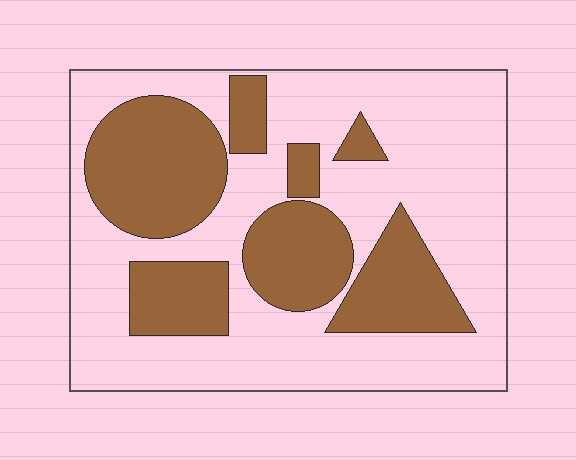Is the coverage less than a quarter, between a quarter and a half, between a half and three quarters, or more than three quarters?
Between a quarter and a half.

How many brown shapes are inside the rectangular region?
7.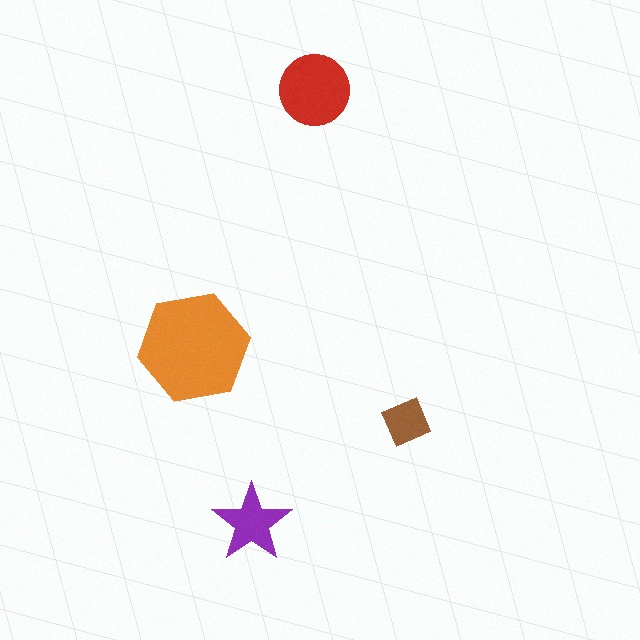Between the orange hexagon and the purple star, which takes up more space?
The orange hexagon.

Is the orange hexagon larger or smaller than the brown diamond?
Larger.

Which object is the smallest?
The brown diamond.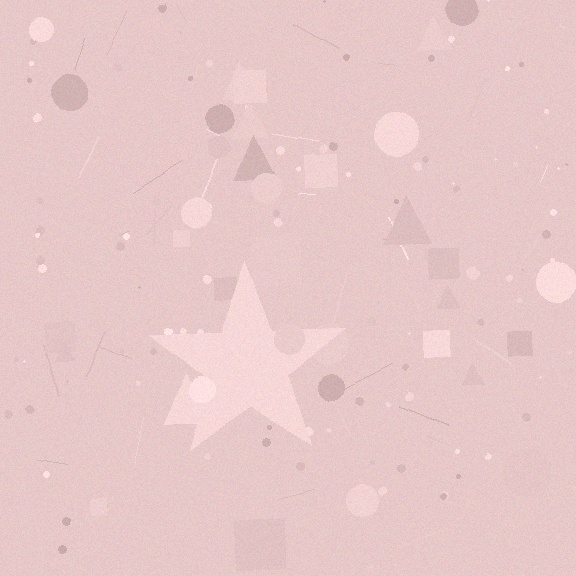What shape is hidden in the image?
A star is hidden in the image.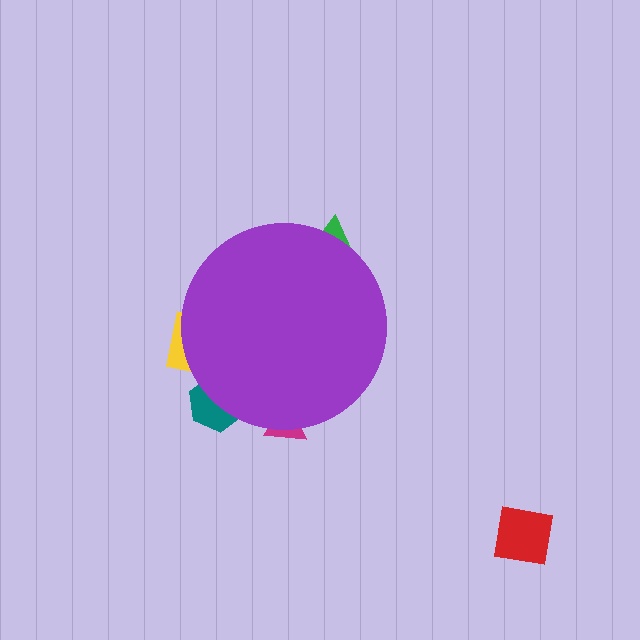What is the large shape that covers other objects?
A purple circle.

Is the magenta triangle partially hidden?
Yes, the magenta triangle is partially hidden behind the purple circle.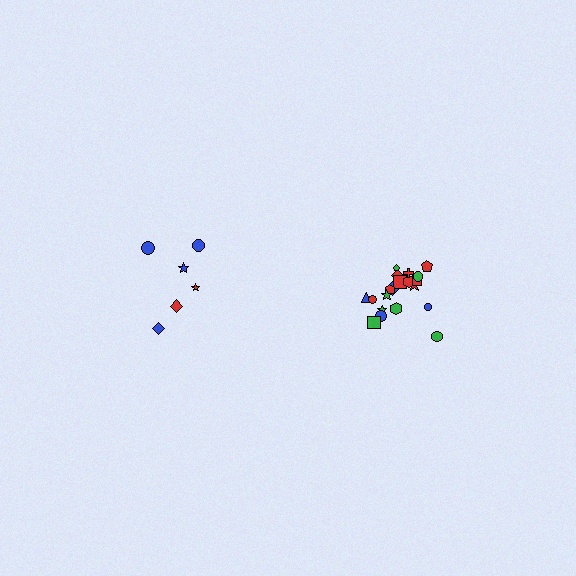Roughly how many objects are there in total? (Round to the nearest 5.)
Roughly 30 objects in total.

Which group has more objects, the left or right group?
The right group.